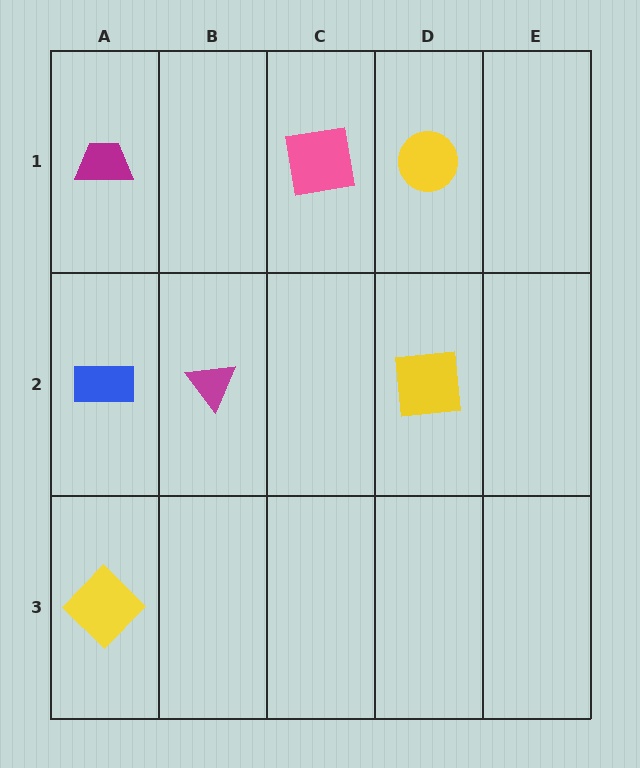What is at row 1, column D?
A yellow circle.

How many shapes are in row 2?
3 shapes.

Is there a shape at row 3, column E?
No, that cell is empty.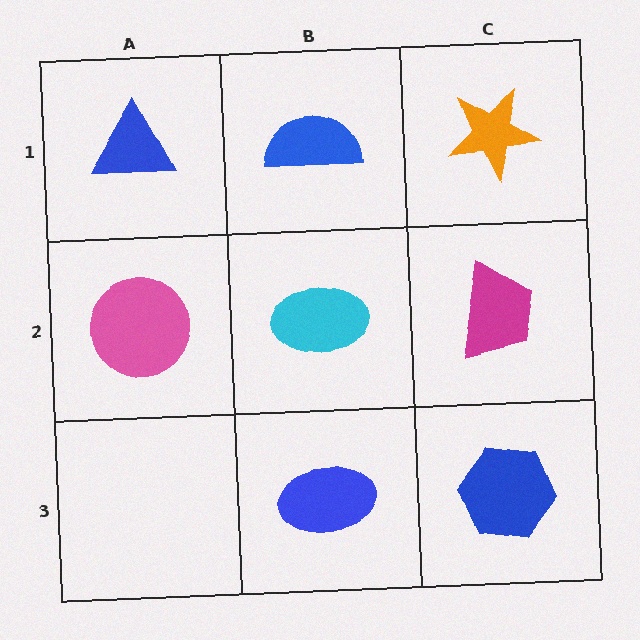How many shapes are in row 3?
2 shapes.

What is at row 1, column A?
A blue triangle.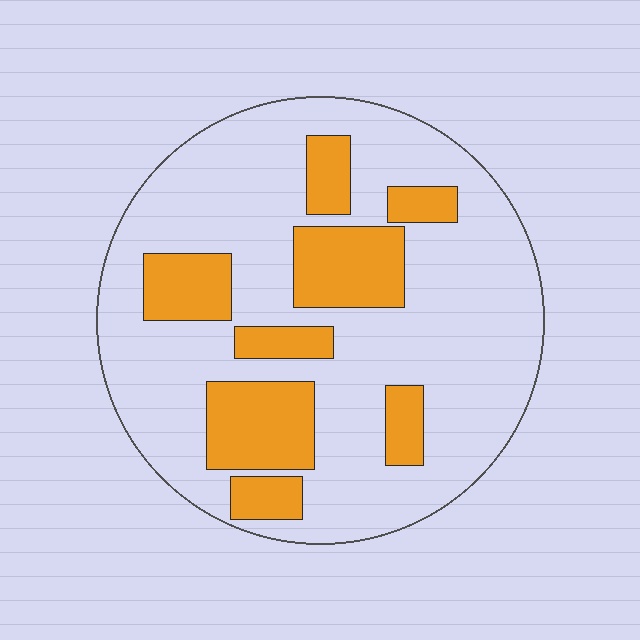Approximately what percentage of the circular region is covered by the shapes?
Approximately 25%.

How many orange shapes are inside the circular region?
8.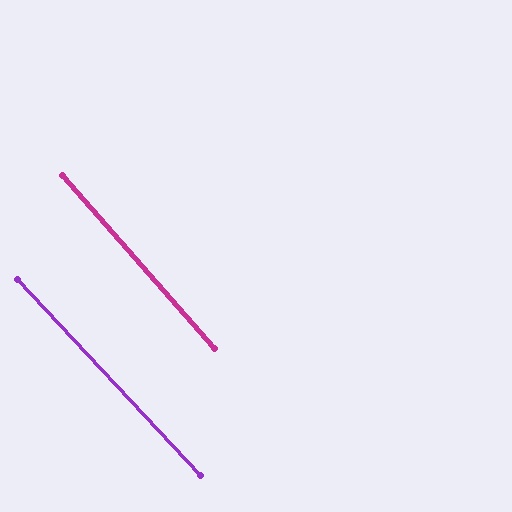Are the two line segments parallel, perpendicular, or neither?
Parallel — their directions differ by only 1.9°.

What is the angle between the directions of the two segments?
Approximately 2 degrees.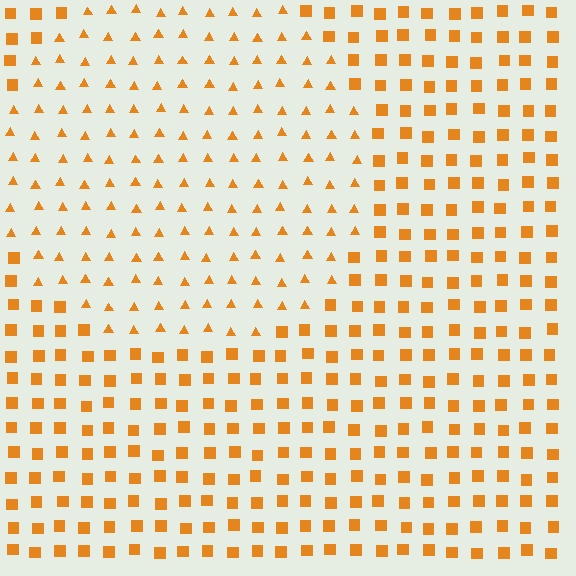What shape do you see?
I see a circle.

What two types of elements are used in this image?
The image uses triangles inside the circle region and squares outside it.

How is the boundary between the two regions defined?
The boundary is defined by a change in element shape: triangles inside vs. squares outside. All elements share the same color and spacing.